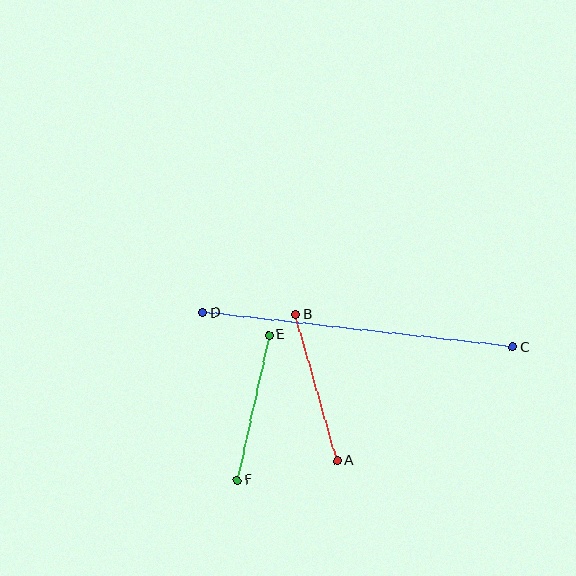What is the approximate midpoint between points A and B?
The midpoint is at approximately (316, 388) pixels.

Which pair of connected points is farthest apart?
Points C and D are farthest apart.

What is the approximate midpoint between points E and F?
The midpoint is at approximately (253, 408) pixels.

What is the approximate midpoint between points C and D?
The midpoint is at approximately (358, 330) pixels.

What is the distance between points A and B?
The distance is approximately 152 pixels.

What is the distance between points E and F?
The distance is approximately 149 pixels.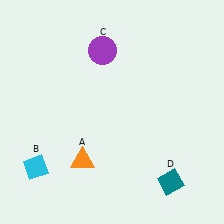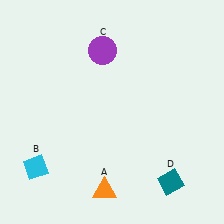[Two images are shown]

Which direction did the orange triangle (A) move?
The orange triangle (A) moved down.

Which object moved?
The orange triangle (A) moved down.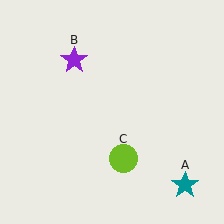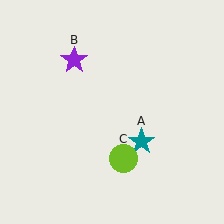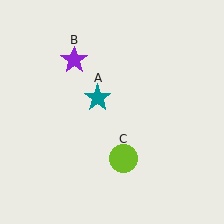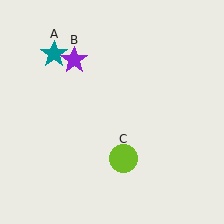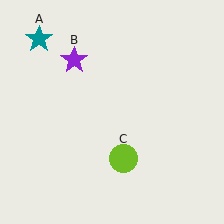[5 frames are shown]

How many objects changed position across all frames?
1 object changed position: teal star (object A).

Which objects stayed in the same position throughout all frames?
Purple star (object B) and lime circle (object C) remained stationary.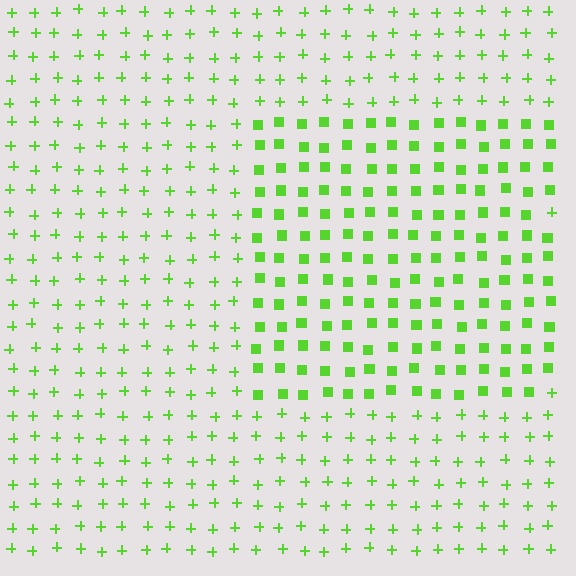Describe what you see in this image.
The image is filled with small lime elements arranged in a uniform grid. A rectangle-shaped region contains squares, while the surrounding area contains plus signs. The boundary is defined purely by the change in element shape.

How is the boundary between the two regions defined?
The boundary is defined by a change in element shape: squares inside vs. plus signs outside. All elements share the same color and spacing.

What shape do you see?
I see a rectangle.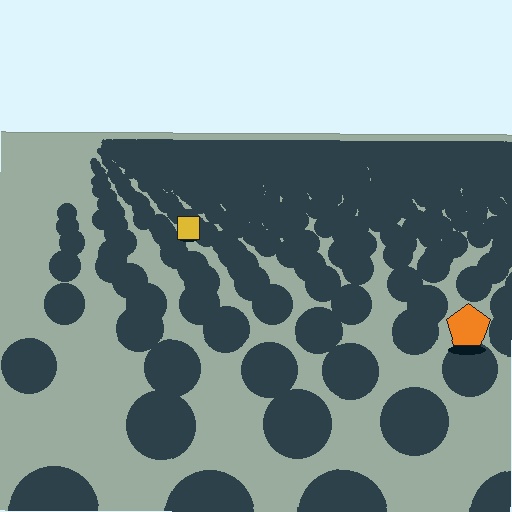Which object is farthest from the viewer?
The yellow square is farthest from the viewer. It appears smaller and the ground texture around it is denser.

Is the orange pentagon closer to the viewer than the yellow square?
Yes. The orange pentagon is closer — you can tell from the texture gradient: the ground texture is coarser near it.